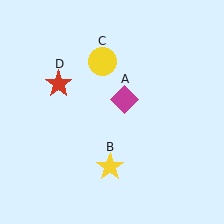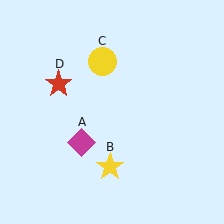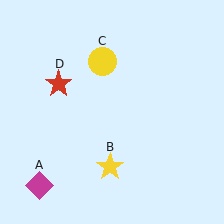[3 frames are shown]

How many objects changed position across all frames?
1 object changed position: magenta diamond (object A).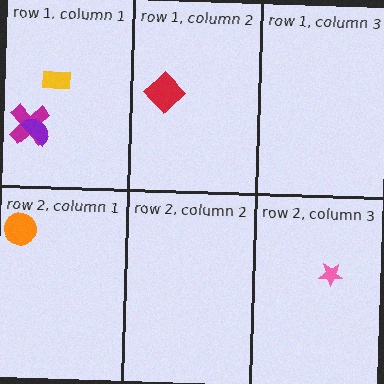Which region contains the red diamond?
The row 1, column 2 region.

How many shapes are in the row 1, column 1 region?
3.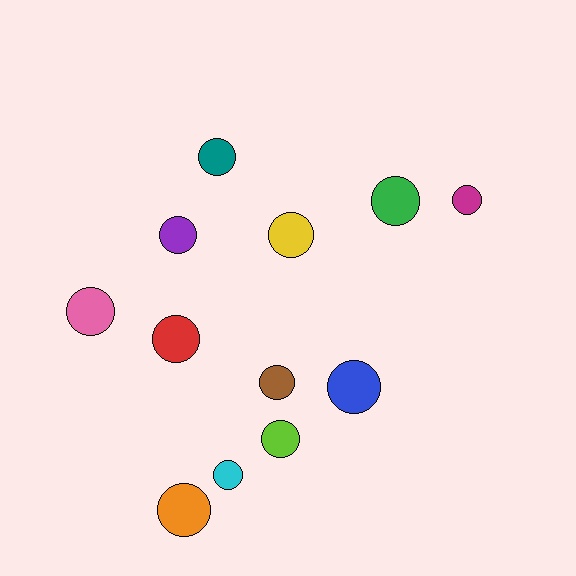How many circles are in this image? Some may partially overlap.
There are 12 circles.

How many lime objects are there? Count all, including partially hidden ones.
There is 1 lime object.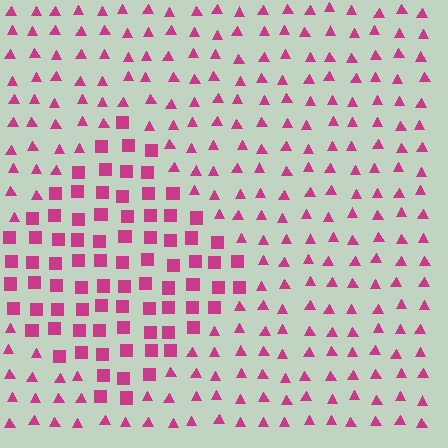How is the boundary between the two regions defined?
The boundary is defined by a change in element shape: squares inside vs. triangles outside. All elements share the same color and spacing.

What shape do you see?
I see a diamond.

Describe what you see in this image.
The image is filled with small magenta elements arranged in a uniform grid. A diamond-shaped region contains squares, while the surrounding area contains triangles. The boundary is defined purely by the change in element shape.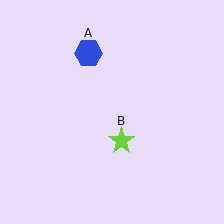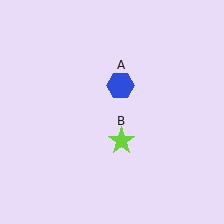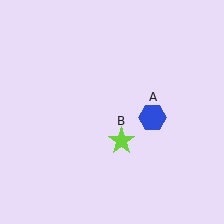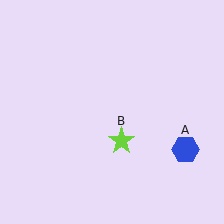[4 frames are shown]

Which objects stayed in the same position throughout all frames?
Lime star (object B) remained stationary.